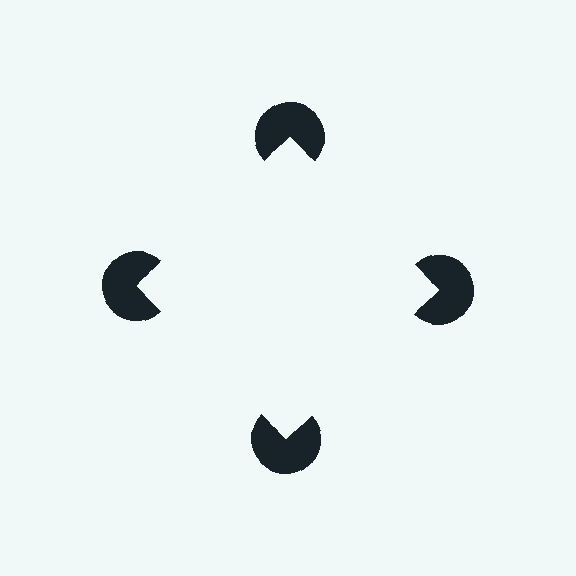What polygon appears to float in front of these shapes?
An illusory square — its edges are inferred from the aligned wedge cuts in the pac-man discs, not physically drawn.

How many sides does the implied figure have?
4 sides.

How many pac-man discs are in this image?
There are 4 — one at each vertex of the illusory square.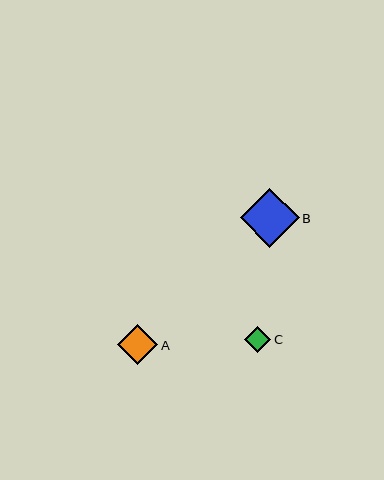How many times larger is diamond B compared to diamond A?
Diamond B is approximately 1.5 times the size of diamond A.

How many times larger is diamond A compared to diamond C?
Diamond A is approximately 1.5 times the size of diamond C.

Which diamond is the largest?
Diamond B is the largest with a size of approximately 59 pixels.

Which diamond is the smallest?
Diamond C is the smallest with a size of approximately 26 pixels.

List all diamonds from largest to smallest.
From largest to smallest: B, A, C.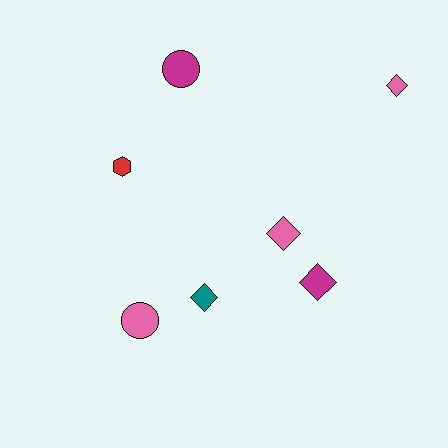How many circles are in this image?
There are 2 circles.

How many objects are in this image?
There are 7 objects.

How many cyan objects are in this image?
There are no cyan objects.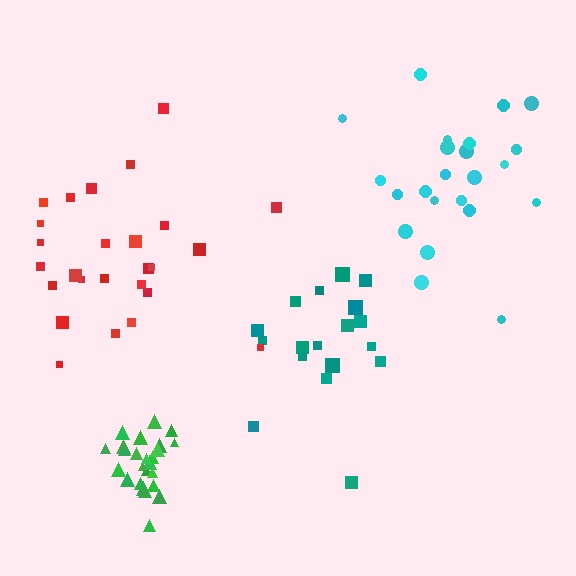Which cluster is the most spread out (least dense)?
Red.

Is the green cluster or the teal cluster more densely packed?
Green.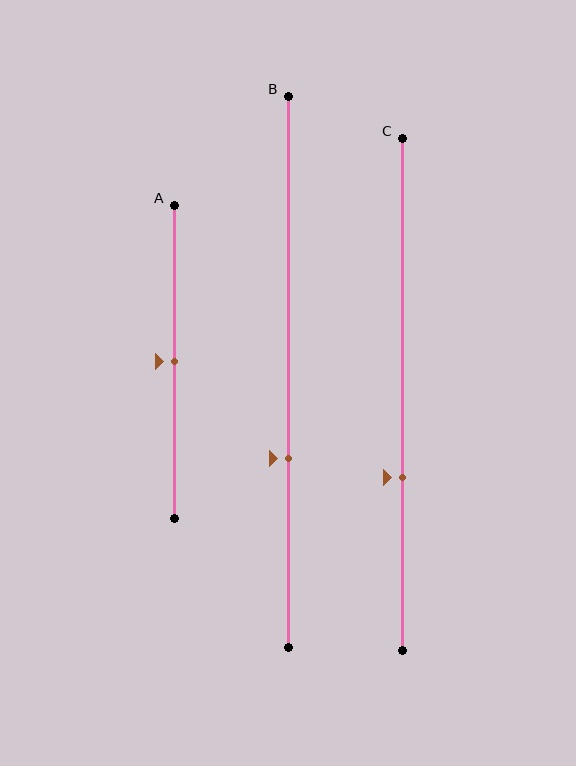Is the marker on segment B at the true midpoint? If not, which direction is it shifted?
No, the marker on segment B is shifted downward by about 16% of the segment length.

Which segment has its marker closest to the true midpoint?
Segment A has its marker closest to the true midpoint.